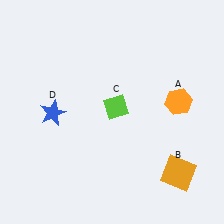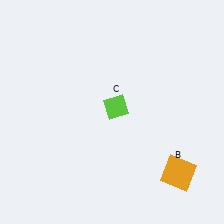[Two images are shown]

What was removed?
The blue star (D), the orange hexagon (A) were removed in Image 2.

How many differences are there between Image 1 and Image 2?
There are 2 differences between the two images.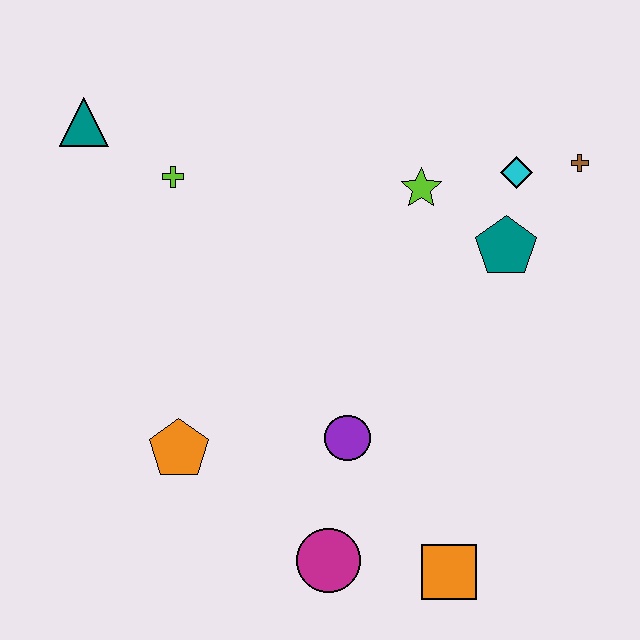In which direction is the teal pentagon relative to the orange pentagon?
The teal pentagon is to the right of the orange pentagon.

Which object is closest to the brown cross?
The cyan diamond is closest to the brown cross.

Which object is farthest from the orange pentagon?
The brown cross is farthest from the orange pentagon.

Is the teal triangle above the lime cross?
Yes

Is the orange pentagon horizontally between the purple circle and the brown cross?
No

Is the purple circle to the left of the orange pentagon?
No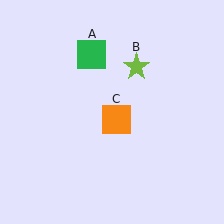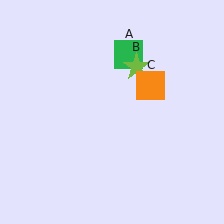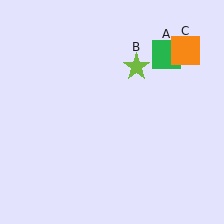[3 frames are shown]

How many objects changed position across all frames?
2 objects changed position: green square (object A), orange square (object C).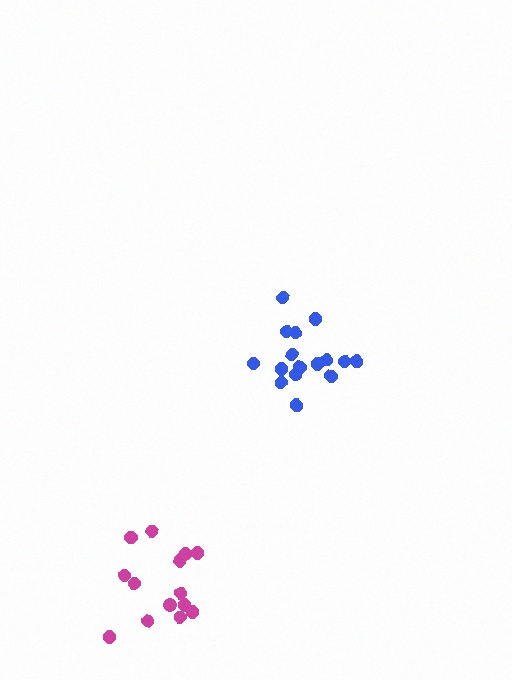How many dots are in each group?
Group 1: 16 dots, Group 2: 14 dots (30 total).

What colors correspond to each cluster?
The clusters are colored: blue, magenta.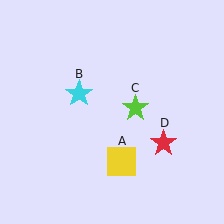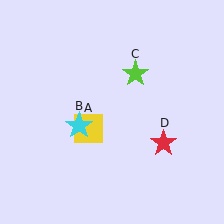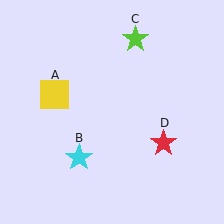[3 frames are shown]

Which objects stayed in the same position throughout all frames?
Red star (object D) remained stationary.